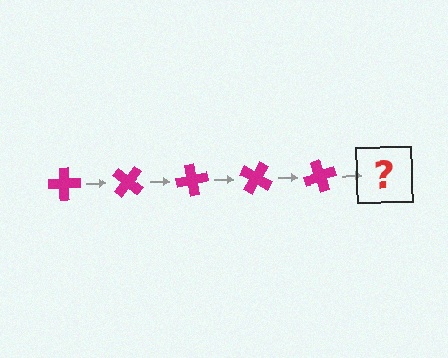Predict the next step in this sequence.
The next step is a magenta cross rotated 200 degrees.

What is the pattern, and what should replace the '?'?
The pattern is that the cross rotates 40 degrees each step. The '?' should be a magenta cross rotated 200 degrees.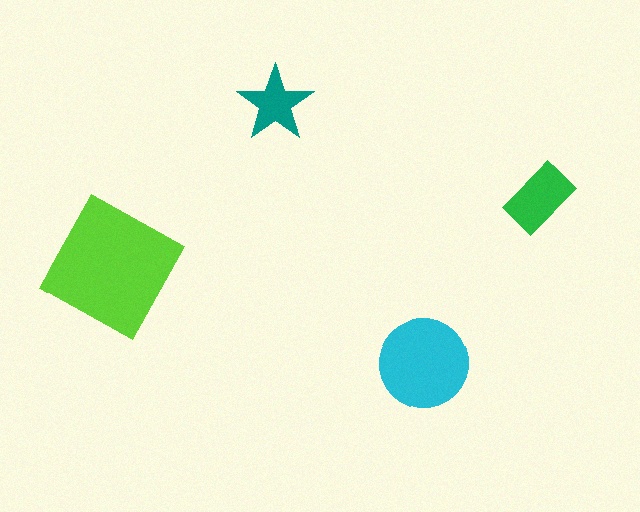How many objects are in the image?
There are 4 objects in the image.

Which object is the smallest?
The teal star.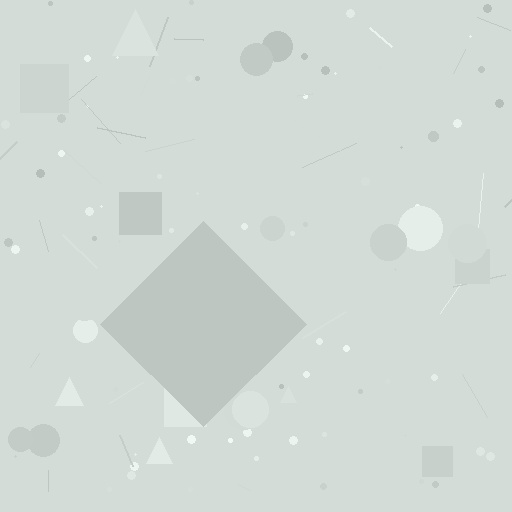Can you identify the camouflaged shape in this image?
The camouflaged shape is a diamond.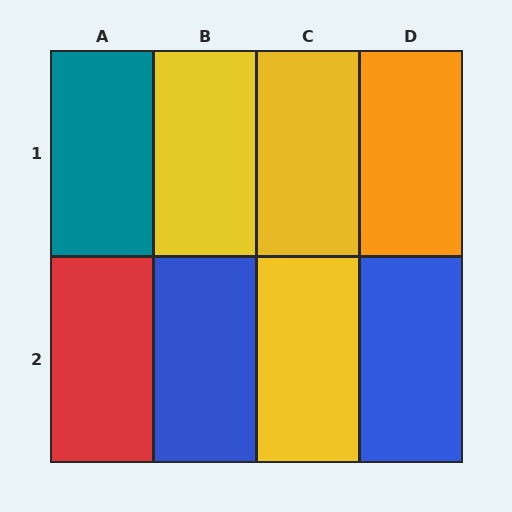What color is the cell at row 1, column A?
Teal.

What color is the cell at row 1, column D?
Orange.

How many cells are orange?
1 cell is orange.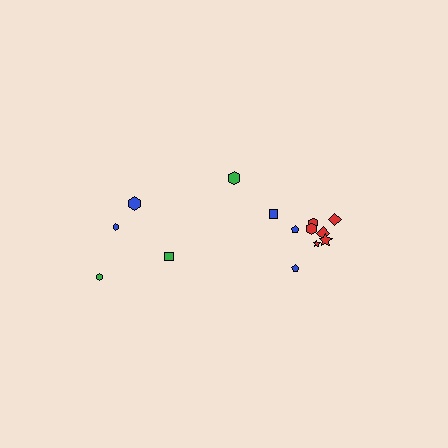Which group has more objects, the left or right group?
The right group.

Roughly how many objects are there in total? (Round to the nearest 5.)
Roughly 15 objects in total.